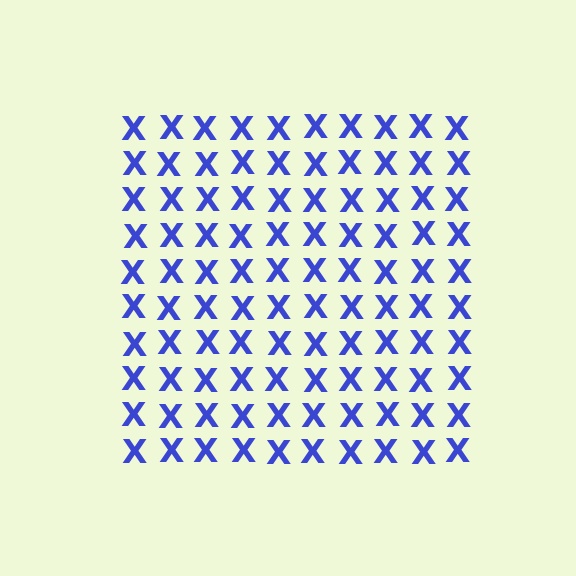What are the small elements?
The small elements are letter X's.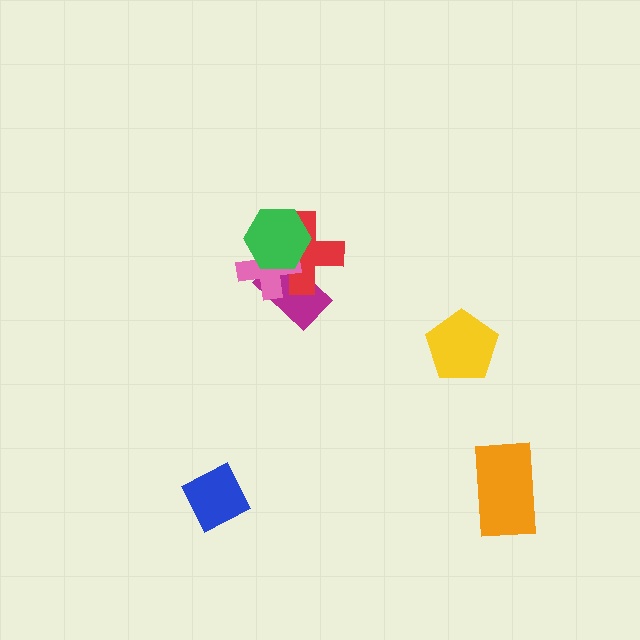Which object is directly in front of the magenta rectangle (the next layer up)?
The red cross is directly in front of the magenta rectangle.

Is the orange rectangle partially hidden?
No, no other shape covers it.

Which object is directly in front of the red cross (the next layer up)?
The pink cross is directly in front of the red cross.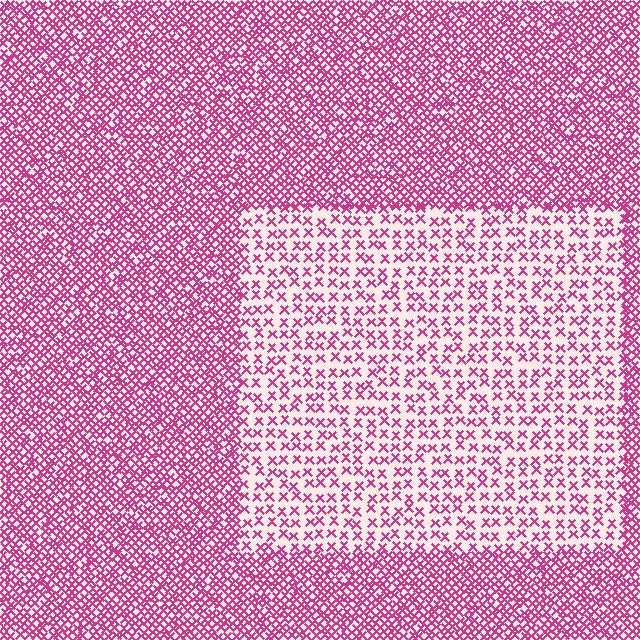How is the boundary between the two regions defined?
The boundary is defined by a change in element density (approximately 2.5x ratio). All elements are the same color, size, and shape.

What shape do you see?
I see a rectangle.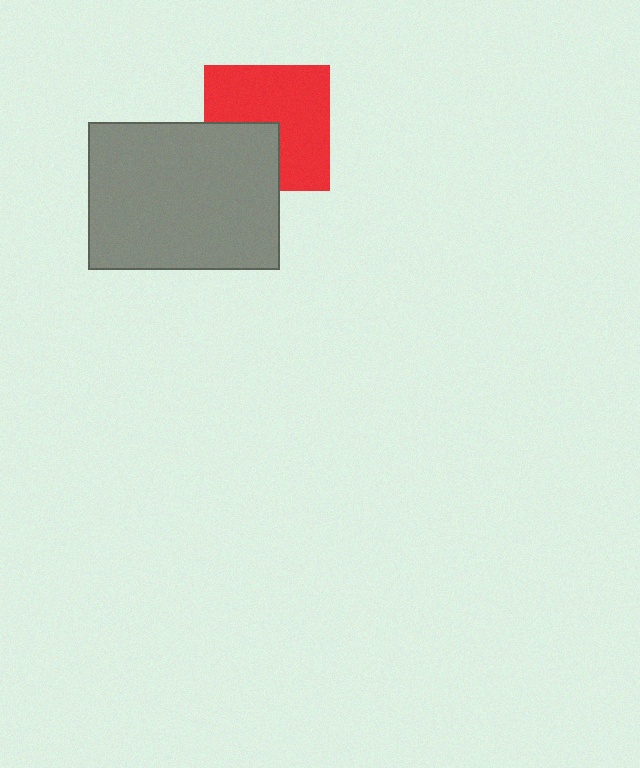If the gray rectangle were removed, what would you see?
You would see the complete red square.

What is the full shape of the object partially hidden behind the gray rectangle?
The partially hidden object is a red square.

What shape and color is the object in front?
The object in front is a gray rectangle.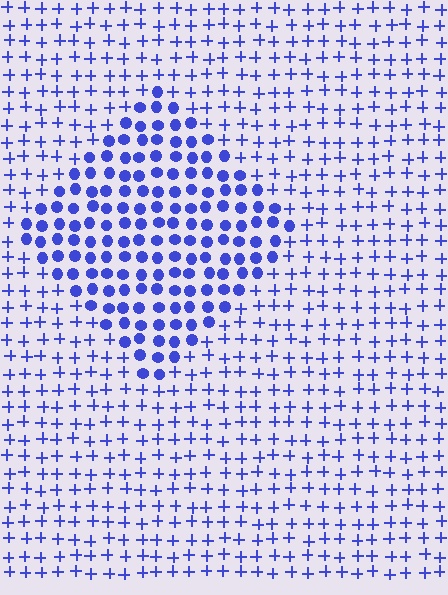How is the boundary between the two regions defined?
The boundary is defined by a change in element shape: circles inside vs. plus signs outside. All elements share the same color and spacing.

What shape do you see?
I see a diamond.